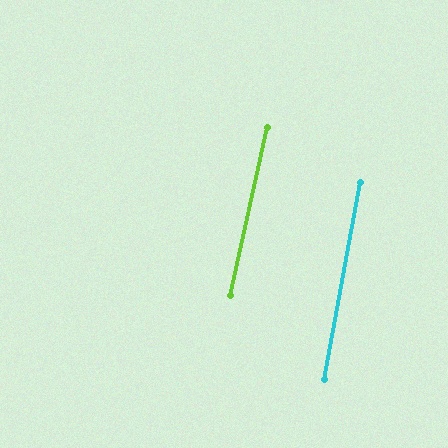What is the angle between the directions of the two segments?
Approximately 2 degrees.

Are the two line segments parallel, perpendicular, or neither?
Parallel — their directions differ by only 1.8°.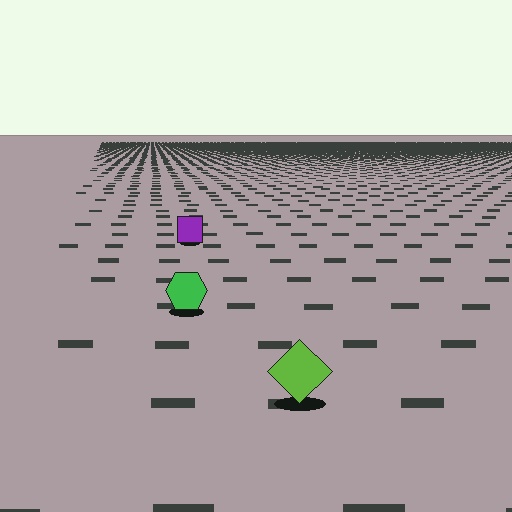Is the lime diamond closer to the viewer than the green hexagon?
Yes. The lime diamond is closer — you can tell from the texture gradient: the ground texture is coarser near it.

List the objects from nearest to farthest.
From nearest to farthest: the lime diamond, the green hexagon, the purple square.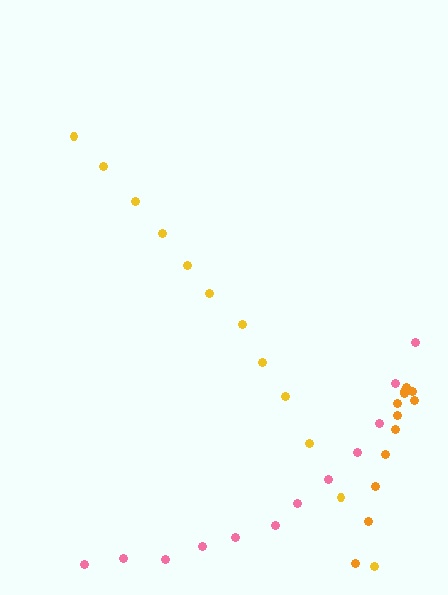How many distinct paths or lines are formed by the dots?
There are 3 distinct paths.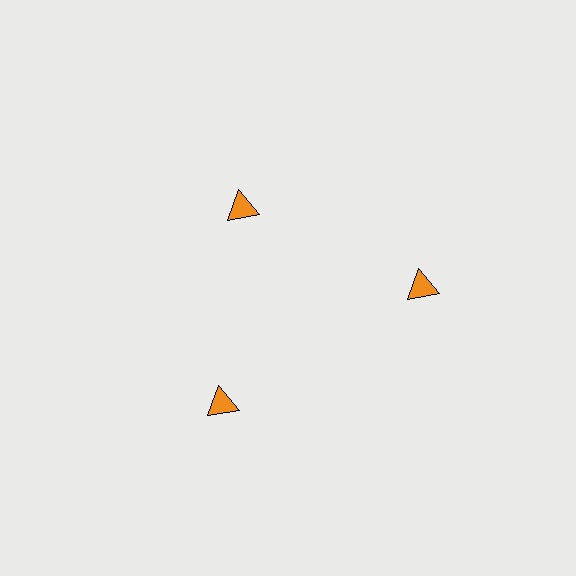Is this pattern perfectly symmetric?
No. The 3 orange triangles are arranged in a ring, but one element near the 11 o'clock position is pulled inward toward the center, breaking the 3-fold rotational symmetry.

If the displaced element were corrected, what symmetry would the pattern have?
It would have 3-fold rotational symmetry — the pattern would map onto itself every 120 degrees.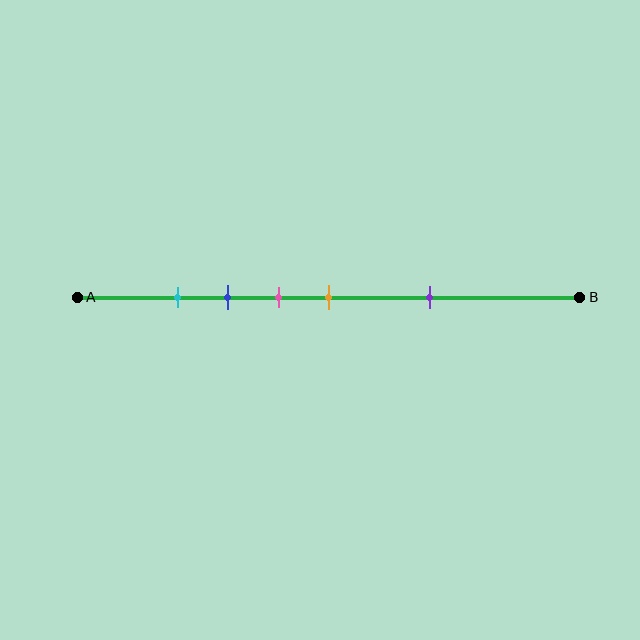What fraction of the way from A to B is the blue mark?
The blue mark is approximately 30% (0.3) of the way from A to B.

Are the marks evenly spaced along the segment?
No, the marks are not evenly spaced.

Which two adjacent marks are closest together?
The cyan and blue marks are the closest adjacent pair.